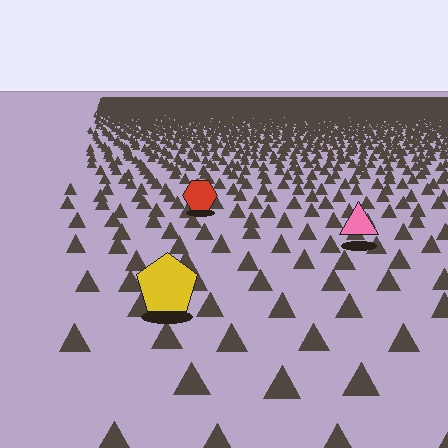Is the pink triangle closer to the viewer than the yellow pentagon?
No. The yellow pentagon is closer — you can tell from the texture gradient: the ground texture is coarser near it.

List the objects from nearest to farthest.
From nearest to farthest: the yellow pentagon, the pink triangle, the red hexagon.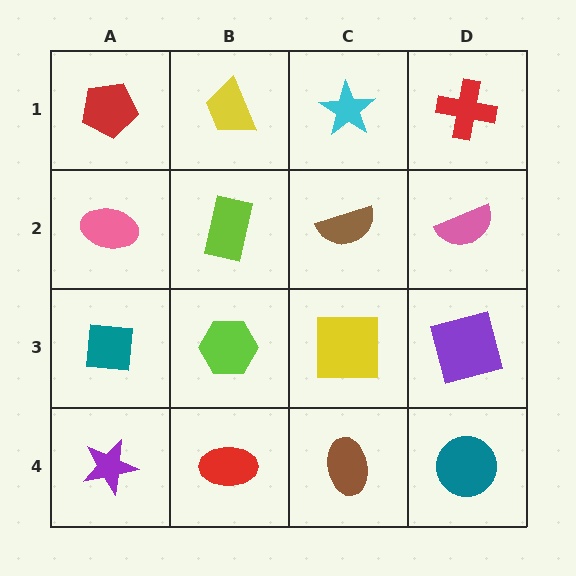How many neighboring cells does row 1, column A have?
2.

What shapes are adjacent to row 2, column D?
A red cross (row 1, column D), a purple square (row 3, column D), a brown semicircle (row 2, column C).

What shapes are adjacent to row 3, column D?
A pink semicircle (row 2, column D), a teal circle (row 4, column D), a yellow square (row 3, column C).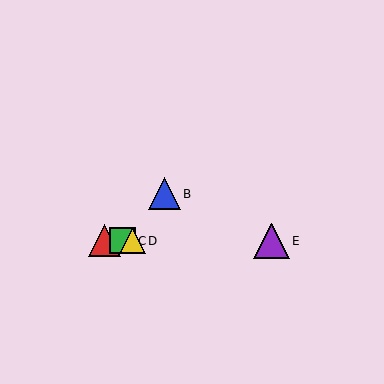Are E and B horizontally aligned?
No, E is at y≈241 and B is at y≈194.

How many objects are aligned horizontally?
4 objects (A, C, D, E) are aligned horizontally.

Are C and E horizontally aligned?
Yes, both are at y≈241.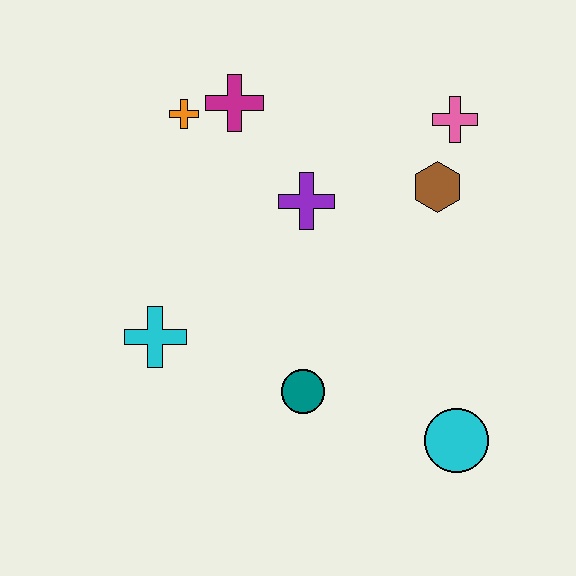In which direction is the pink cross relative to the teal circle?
The pink cross is above the teal circle.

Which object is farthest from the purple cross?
The cyan circle is farthest from the purple cross.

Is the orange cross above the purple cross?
Yes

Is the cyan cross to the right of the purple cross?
No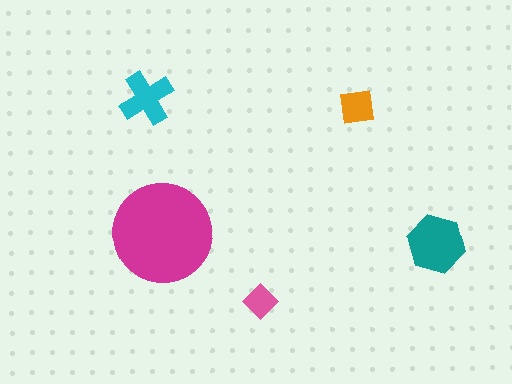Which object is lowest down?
The pink diamond is bottommost.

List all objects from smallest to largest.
The pink diamond, the orange square, the cyan cross, the teal hexagon, the magenta circle.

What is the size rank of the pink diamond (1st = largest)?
5th.